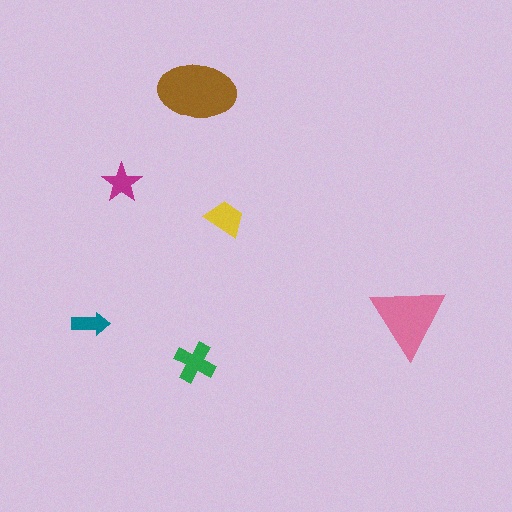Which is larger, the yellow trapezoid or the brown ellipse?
The brown ellipse.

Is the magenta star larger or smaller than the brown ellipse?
Smaller.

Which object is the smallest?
The teal arrow.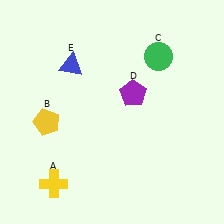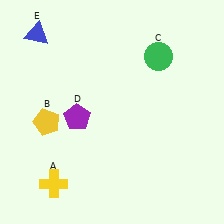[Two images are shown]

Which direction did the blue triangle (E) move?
The blue triangle (E) moved left.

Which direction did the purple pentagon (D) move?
The purple pentagon (D) moved left.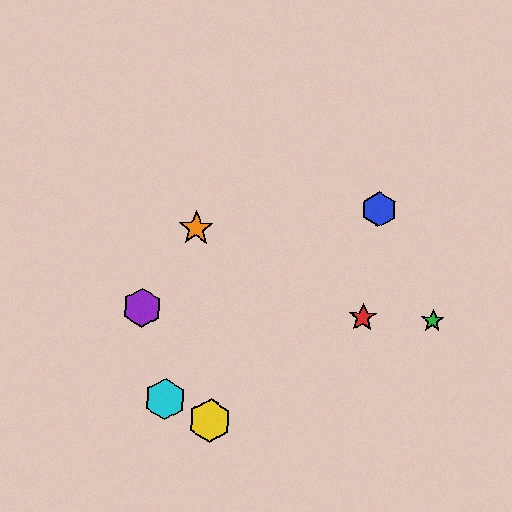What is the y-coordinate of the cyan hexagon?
The cyan hexagon is at y≈399.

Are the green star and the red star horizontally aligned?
Yes, both are at y≈321.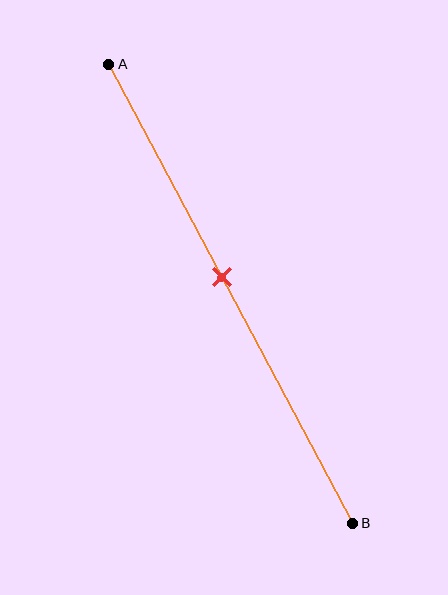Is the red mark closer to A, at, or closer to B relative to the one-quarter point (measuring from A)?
The red mark is closer to point B than the one-quarter point of segment AB.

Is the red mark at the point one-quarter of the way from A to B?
No, the mark is at about 45% from A, not at the 25% one-quarter point.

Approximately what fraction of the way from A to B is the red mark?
The red mark is approximately 45% of the way from A to B.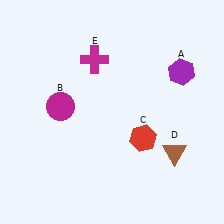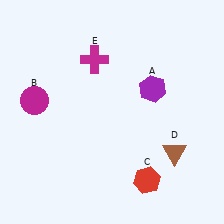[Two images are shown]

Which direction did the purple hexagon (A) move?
The purple hexagon (A) moved left.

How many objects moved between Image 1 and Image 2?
3 objects moved between the two images.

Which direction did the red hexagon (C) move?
The red hexagon (C) moved down.